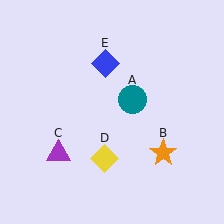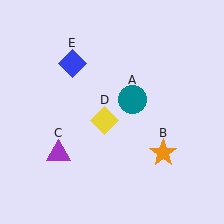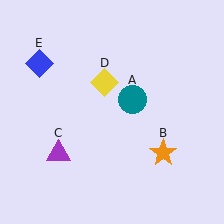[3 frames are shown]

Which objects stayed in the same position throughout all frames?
Teal circle (object A) and orange star (object B) and purple triangle (object C) remained stationary.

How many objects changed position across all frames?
2 objects changed position: yellow diamond (object D), blue diamond (object E).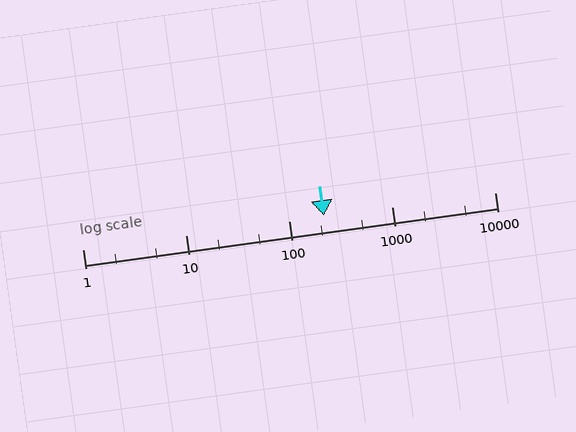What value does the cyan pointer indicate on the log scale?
The pointer indicates approximately 220.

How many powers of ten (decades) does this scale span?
The scale spans 4 decades, from 1 to 10000.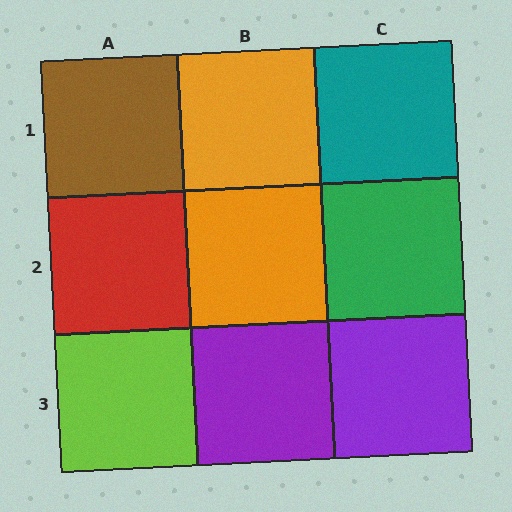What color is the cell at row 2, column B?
Orange.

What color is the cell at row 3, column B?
Purple.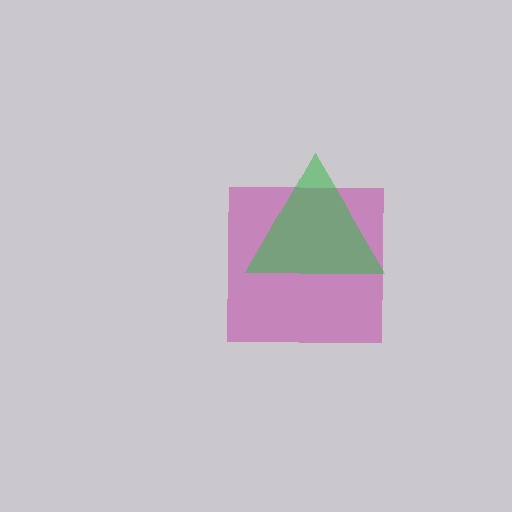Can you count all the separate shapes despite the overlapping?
Yes, there are 2 separate shapes.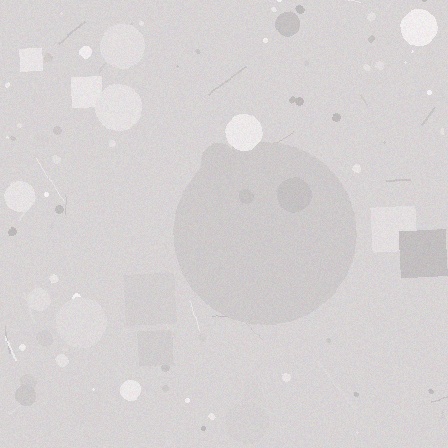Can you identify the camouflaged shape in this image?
The camouflaged shape is a circle.